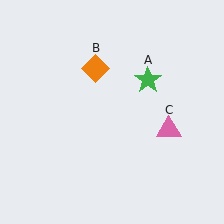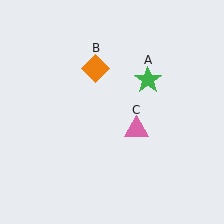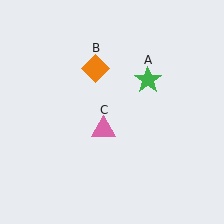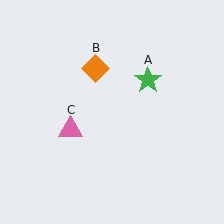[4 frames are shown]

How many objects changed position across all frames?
1 object changed position: pink triangle (object C).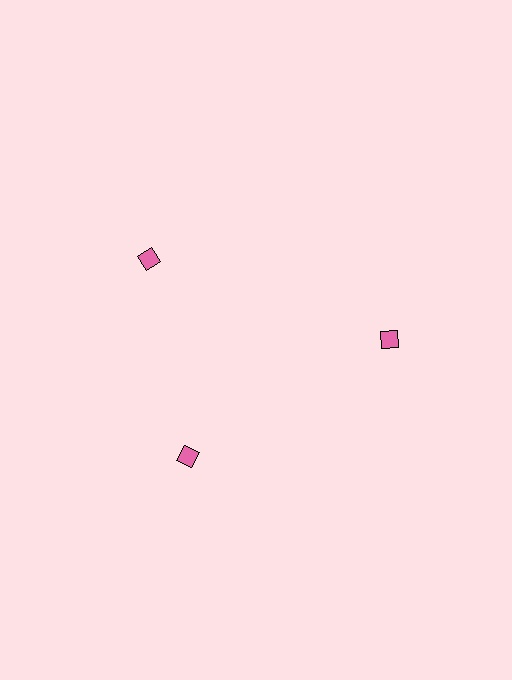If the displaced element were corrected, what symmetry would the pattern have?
It would have 3-fold rotational symmetry — the pattern would map onto itself every 120 degrees.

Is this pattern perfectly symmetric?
No. The 3 pink diamonds are arranged in a ring, but one element near the 11 o'clock position is rotated out of alignment along the ring, breaking the 3-fold rotational symmetry.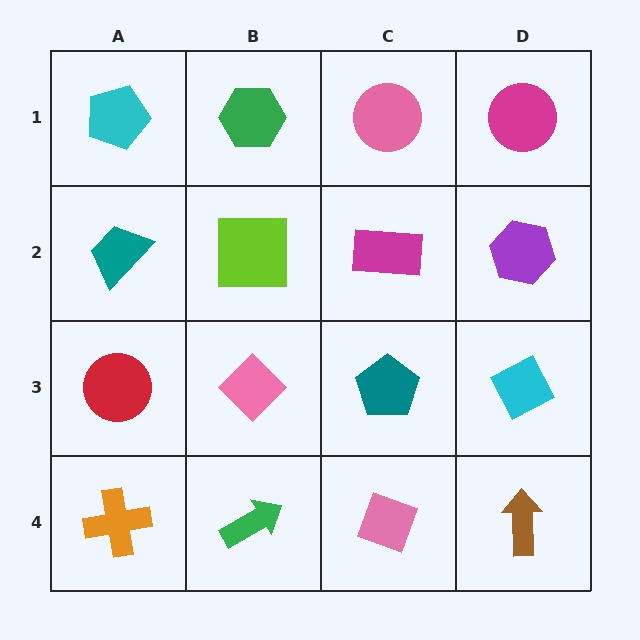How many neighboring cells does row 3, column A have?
3.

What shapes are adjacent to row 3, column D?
A purple hexagon (row 2, column D), a brown arrow (row 4, column D), a teal pentagon (row 3, column C).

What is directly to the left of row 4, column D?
A pink diamond.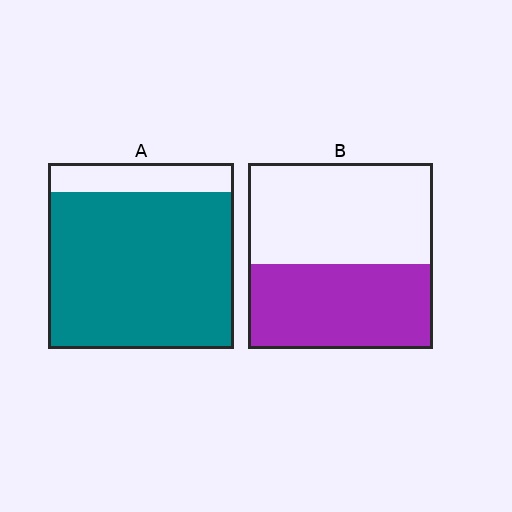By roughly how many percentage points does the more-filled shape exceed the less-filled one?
By roughly 40 percentage points (A over B).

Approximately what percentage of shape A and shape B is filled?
A is approximately 85% and B is approximately 45%.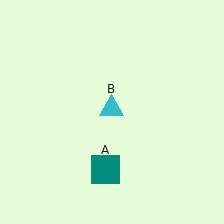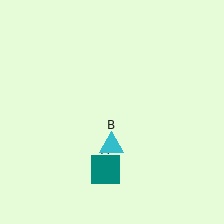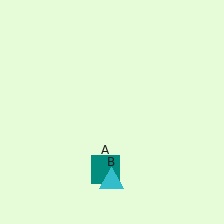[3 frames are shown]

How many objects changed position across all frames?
1 object changed position: cyan triangle (object B).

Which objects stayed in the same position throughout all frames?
Teal square (object A) remained stationary.